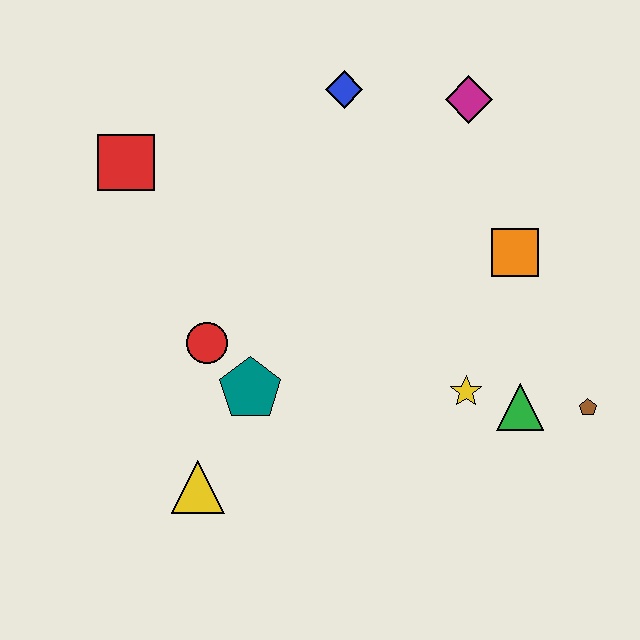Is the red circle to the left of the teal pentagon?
Yes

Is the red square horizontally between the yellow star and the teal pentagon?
No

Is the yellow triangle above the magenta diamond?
No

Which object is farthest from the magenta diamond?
The yellow triangle is farthest from the magenta diamond.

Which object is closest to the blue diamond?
The magenta diamond is closest to the blue diamond.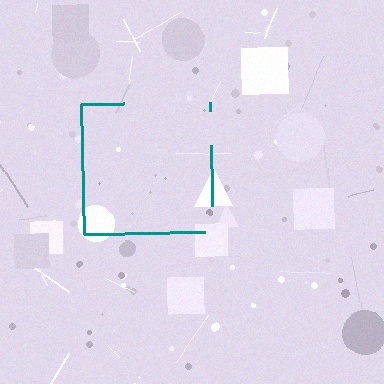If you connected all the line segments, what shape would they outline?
They would outline a square.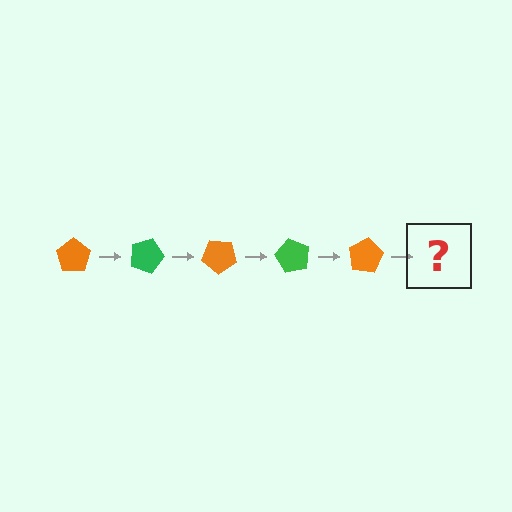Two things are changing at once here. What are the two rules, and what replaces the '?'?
The two rules are that it rotates 20 degrees each step and the color cycles through orange and green. The '?' should be a green pentagon, rotated 100 degrees from the start.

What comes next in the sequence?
The next element should be a green pentagon, rotated 100 degrees from the start.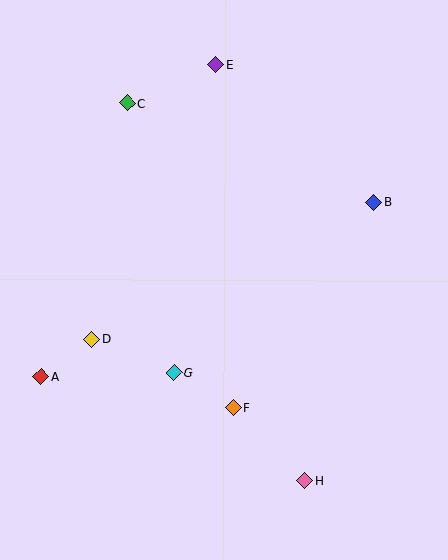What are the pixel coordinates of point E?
Point E is at (216, 65).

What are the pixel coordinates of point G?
Point G is at (174, 373).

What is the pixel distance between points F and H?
The distance between F and H is 102 pixels.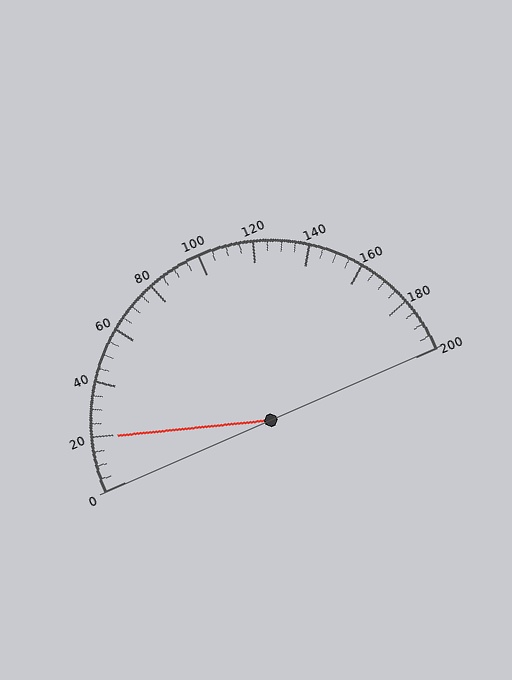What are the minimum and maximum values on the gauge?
The gauge ranges from 0 to 200.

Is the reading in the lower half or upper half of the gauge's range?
The reading is in the lower half of the range (0 to 200).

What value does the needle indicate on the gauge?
The needle indicates approximately 20.